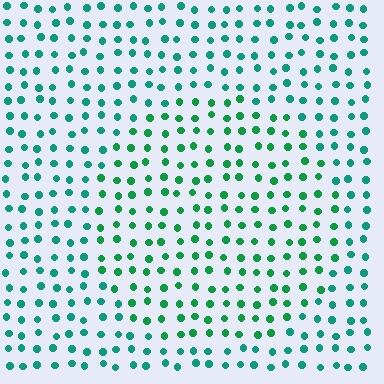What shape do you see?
I see a circle.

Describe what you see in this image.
The image is filled with small teal elements in a uniform arrangement. A circle-shaped region is visible where the elements are tinted to a slightly different hue, forming a subtle color boundary.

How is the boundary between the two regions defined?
The boundary is defined purely by a slight shift in hue (about 26 degrees). Spacing, size, and orientation are identical on both sides.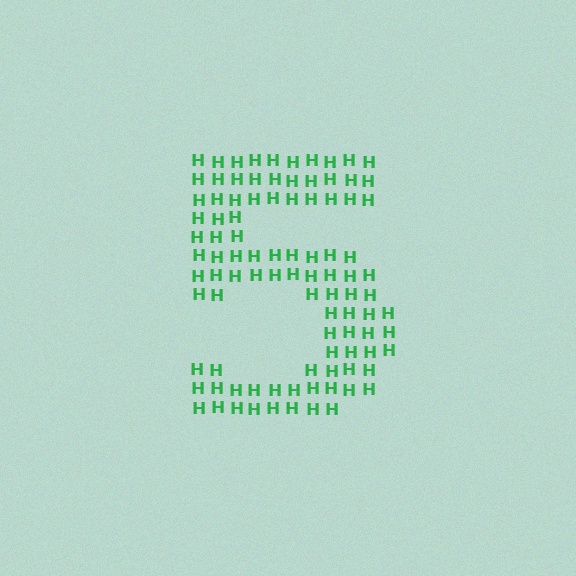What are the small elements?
The small elements are letter H's.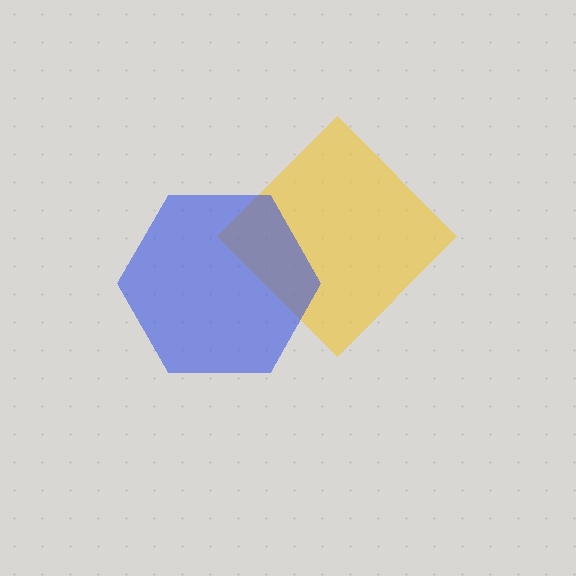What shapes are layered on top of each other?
The layered shapes are: a yellow diamond, a blue hexagon.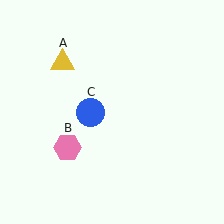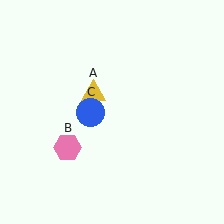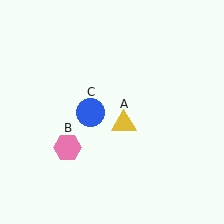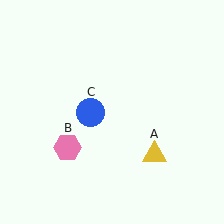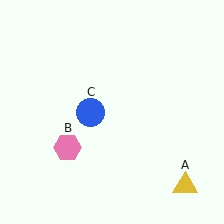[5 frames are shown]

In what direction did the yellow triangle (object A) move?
The yellow triangle (object A) moved down and to the right.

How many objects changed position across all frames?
1 object changed position: yellow triangle (object A).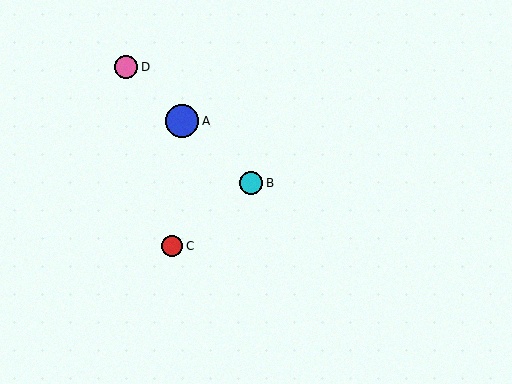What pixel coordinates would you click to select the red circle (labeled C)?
Click at (172, 246) to select the red circle C.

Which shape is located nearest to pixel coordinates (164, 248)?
The red circle (labeled C) at (172, 246) is nearest to that location.